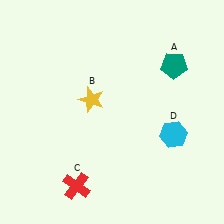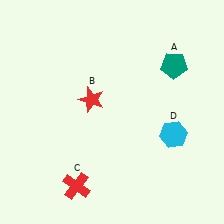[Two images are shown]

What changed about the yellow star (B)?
In Image 1, B is yellow. In Image 2, it changed to red.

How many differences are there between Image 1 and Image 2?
There is 1 difference between the two images.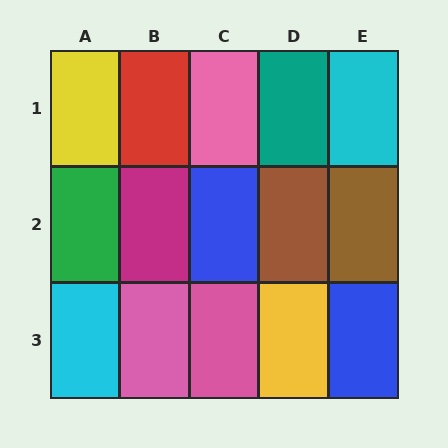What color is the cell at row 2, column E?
Brown.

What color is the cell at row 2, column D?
Brown.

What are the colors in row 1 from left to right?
Yellow, red, pink, teal, cyan.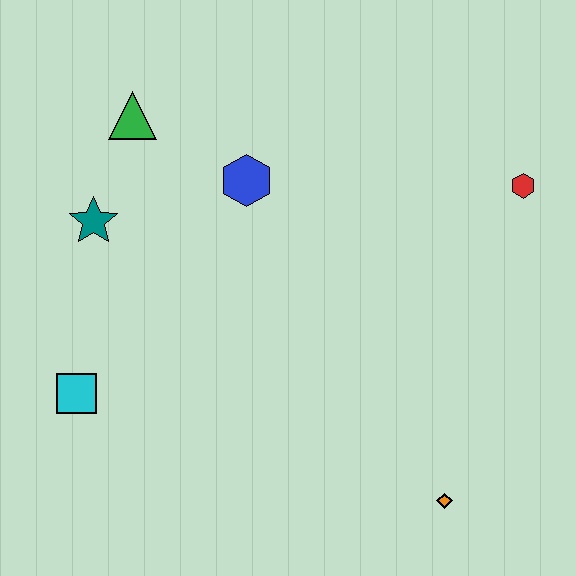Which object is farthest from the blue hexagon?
The orange diamond is farthest from the blue hexagon.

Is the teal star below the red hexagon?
Yes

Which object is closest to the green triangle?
The teal star is closest to the green triangle.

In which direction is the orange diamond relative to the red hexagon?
The orange diamond is below the red hexagon.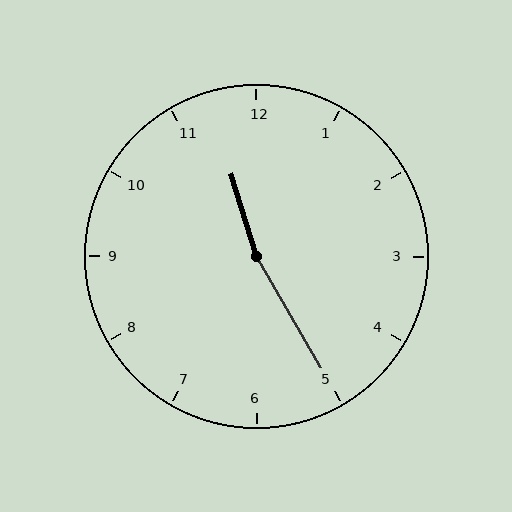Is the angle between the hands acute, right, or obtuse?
It is obtuse.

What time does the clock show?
11:25.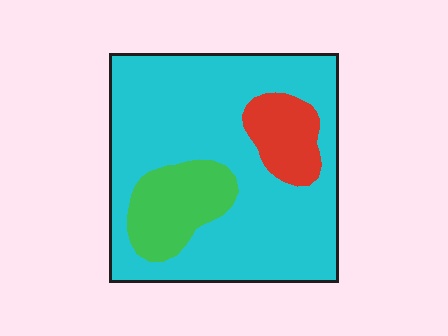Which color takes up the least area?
Red, at roughly 10%.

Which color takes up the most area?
Cyan, at roughly 75%.